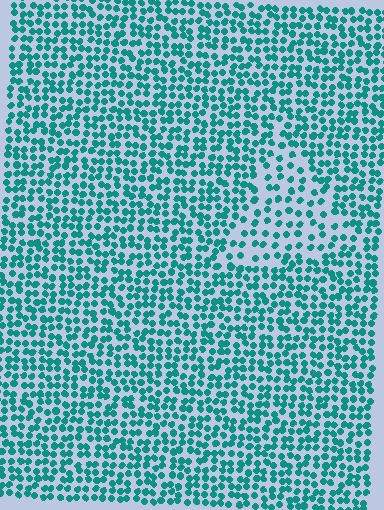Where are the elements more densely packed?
The elements are more densely packed outside the triangle boundary.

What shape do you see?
I see a triangle.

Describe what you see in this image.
The image contains small teal elements arranged at two different densities. A triangle-shaped region is visible where the elements are less densely packed than the surrounding area.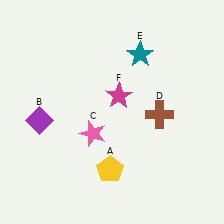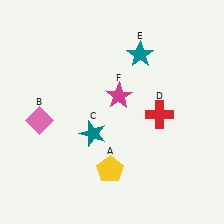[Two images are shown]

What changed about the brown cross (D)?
In Image 1, D is brown. In Image 2, it changed to red.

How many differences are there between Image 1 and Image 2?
There are 3 differences between the two images.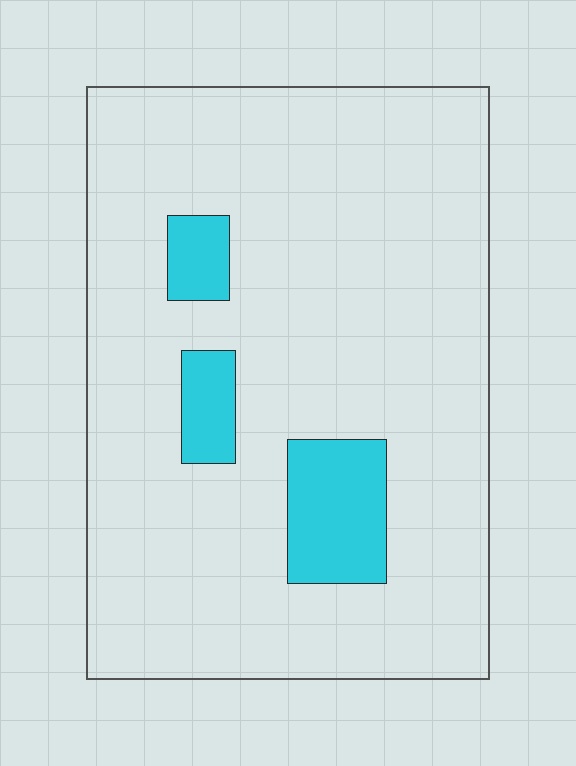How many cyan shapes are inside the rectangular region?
3.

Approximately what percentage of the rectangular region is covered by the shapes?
Approximately 10%.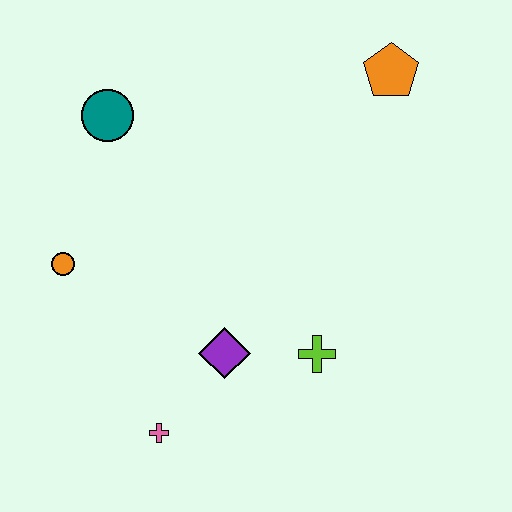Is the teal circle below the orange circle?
No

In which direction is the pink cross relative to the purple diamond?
The pink cross is below the purple diamond.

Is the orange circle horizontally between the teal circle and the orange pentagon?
No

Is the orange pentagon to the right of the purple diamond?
Yes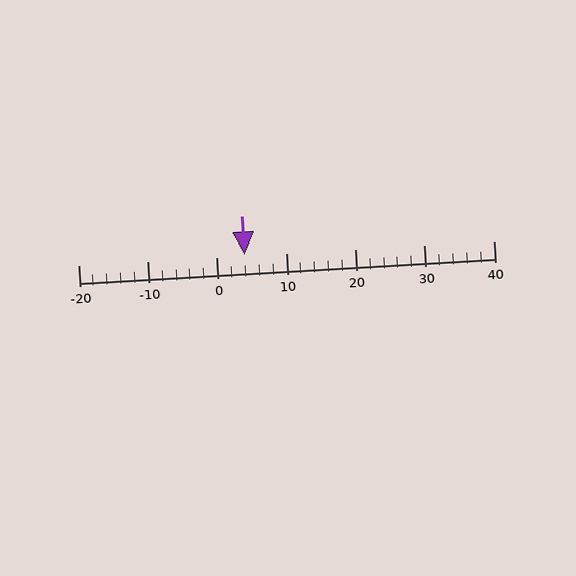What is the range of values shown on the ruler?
The ruler shows values from -20 to 40.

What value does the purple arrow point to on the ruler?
The purple arrow points to approximately 4.